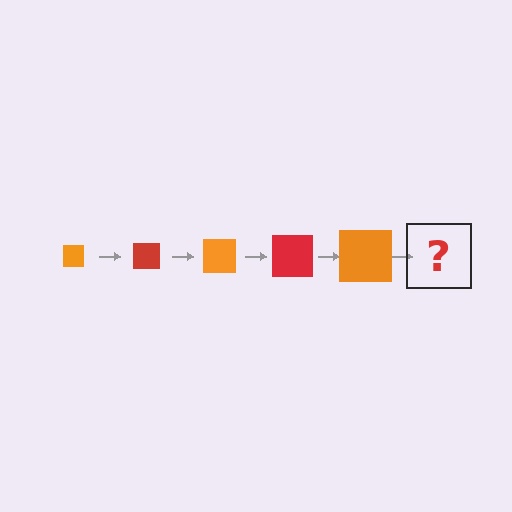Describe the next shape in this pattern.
It should be a red square, larger than the previous one.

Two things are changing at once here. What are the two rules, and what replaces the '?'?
The two rules are that the square grows larger each step and the color cycles through orange and red. The '?' should be a red square, larger than the previous one.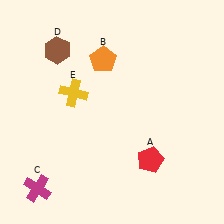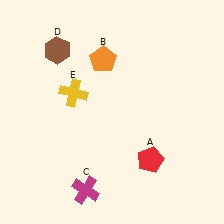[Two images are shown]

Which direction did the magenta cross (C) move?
The magenta cross (C) moved right.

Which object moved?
The magenta cross (C) moved right.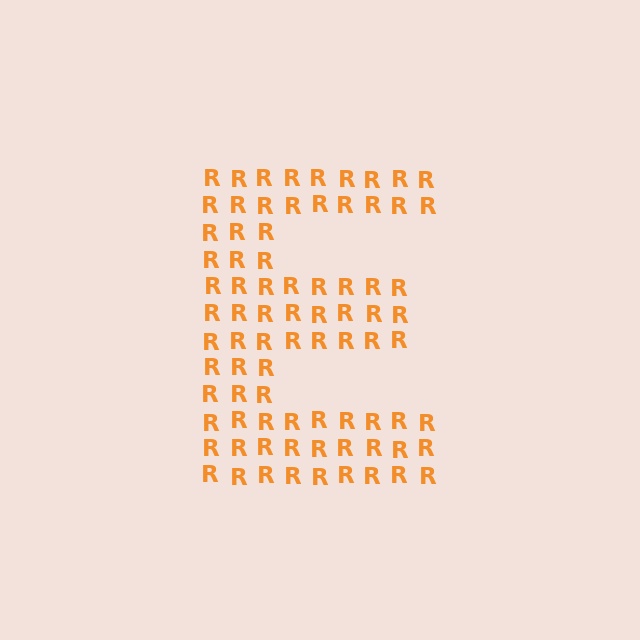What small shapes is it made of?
It is made of small letter R's.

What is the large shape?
The large shape is the letter E.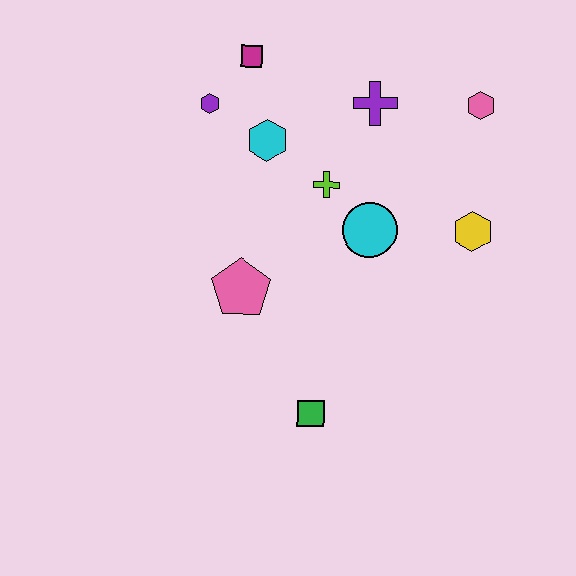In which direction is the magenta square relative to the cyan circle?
The magenta square is above the cyan circle.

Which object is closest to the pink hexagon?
The purple cross is closest to the pink hexagon.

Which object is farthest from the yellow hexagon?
The purple hexagon is farthest from the yellow hexagon.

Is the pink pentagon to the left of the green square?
Yes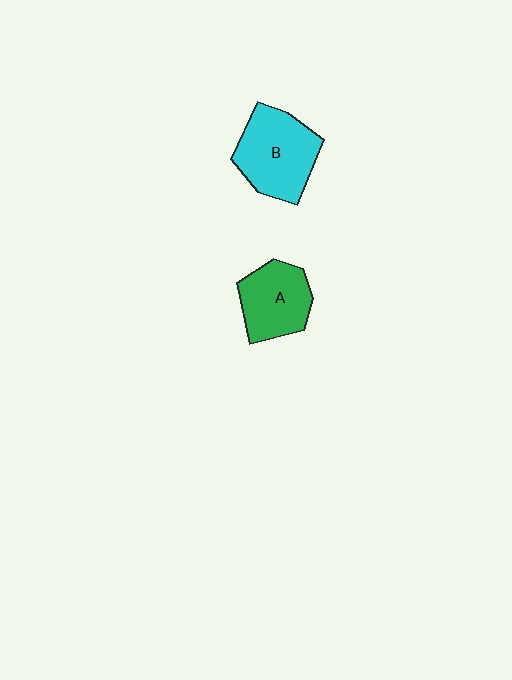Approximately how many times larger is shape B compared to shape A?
Approximately 1.3 times.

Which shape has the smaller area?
Shape A (green).